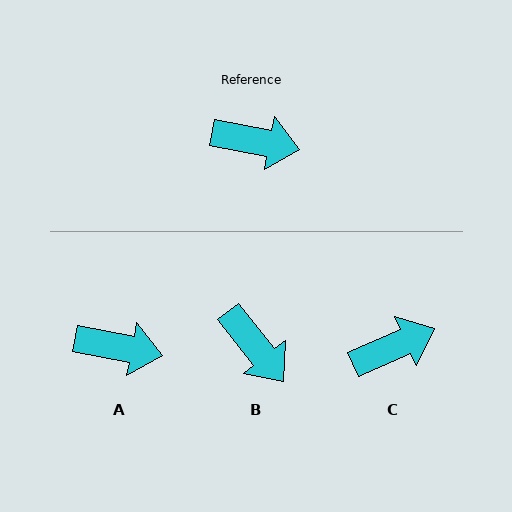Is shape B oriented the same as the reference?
No, it is off by about 41 degrees.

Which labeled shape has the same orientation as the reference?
A.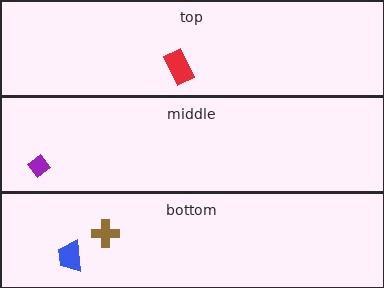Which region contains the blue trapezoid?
The bottom region.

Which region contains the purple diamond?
The middle region.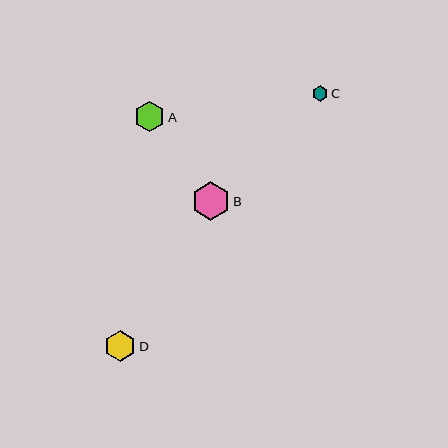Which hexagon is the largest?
Hexagon B is the largest with a size of approximately 39 pixels.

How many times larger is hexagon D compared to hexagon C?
Hexagon D is approximately 2.1 times the size of hexagon C.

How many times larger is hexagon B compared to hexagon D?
Hexagon B is approximately 1.2 times the size of hexagon D.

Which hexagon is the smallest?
Hexagon C is the smallest with a size of approximately 15 pixels.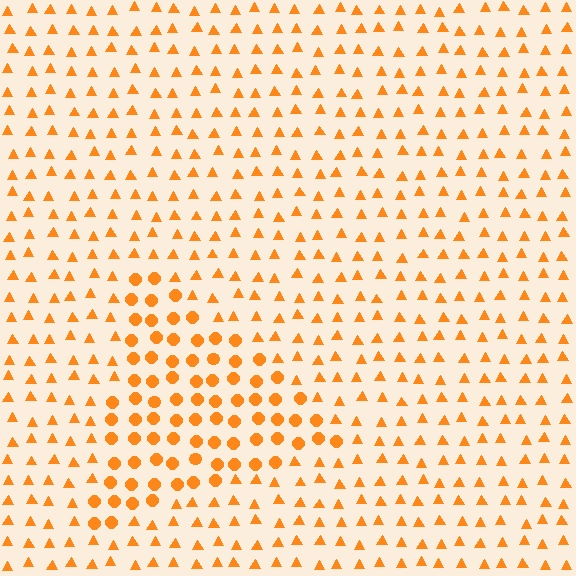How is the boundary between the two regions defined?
The boundary is defined by a change in element shape: circles inside vs. triangles outside. All elements share the same color and spacing.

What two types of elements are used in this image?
The image uses circles inside the triangle region and triangles outside it.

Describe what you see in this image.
The image is filled with small orange elements arranged in a uniform grid. A triangle-shaped region contains circles, while the surrounding area contains triangles. The boundary is defined purely by the change in element shape.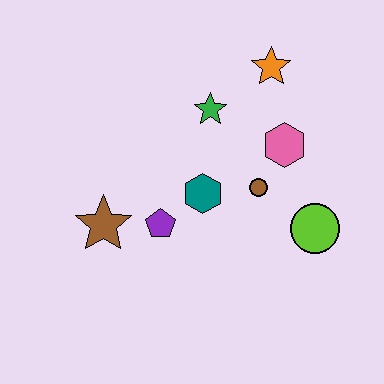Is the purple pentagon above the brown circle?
No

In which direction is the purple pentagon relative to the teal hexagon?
The purple pentagon is to the left of the teal hexagon.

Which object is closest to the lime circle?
The brown circle is closest to the lime circle.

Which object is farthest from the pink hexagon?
The brown star is farthest from the pink hexagon.